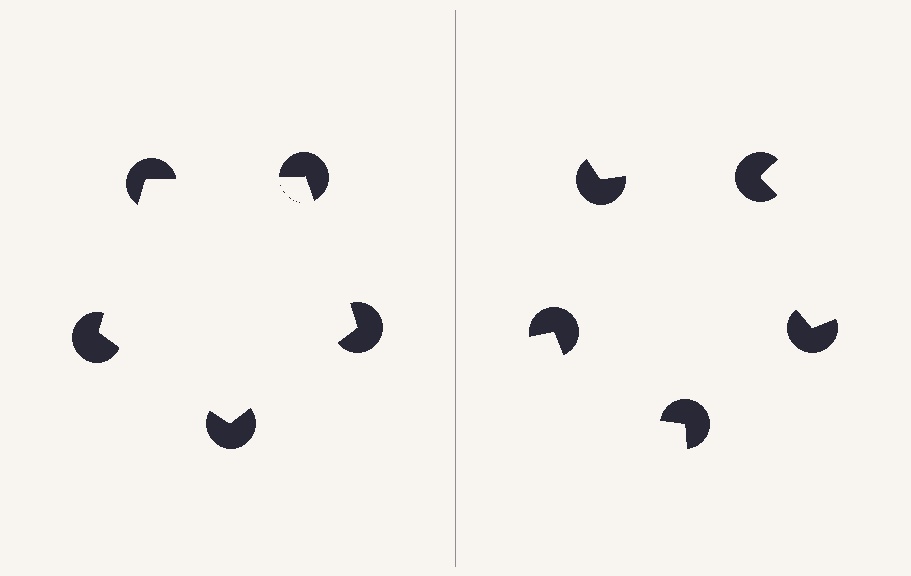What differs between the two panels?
The pac-man discs are positioned identically on both sides; only the wedge orientations differ. On the left they align to a pentagon; on the right they are misaligned.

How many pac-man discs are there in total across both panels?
10 — 5 on each side.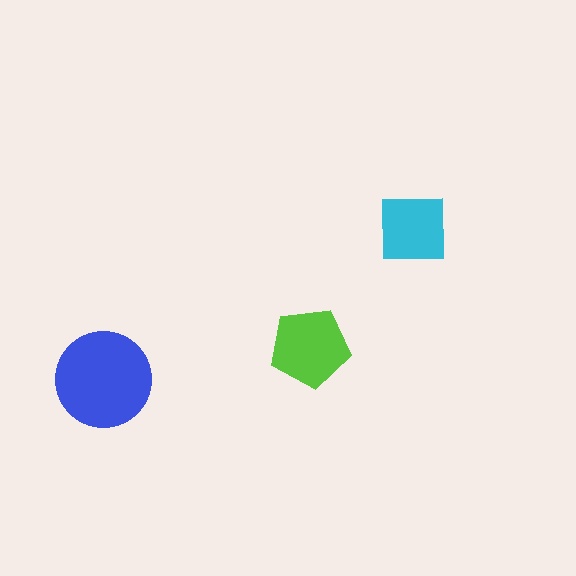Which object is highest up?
The cyan square is topmost.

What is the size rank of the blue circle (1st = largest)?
1st.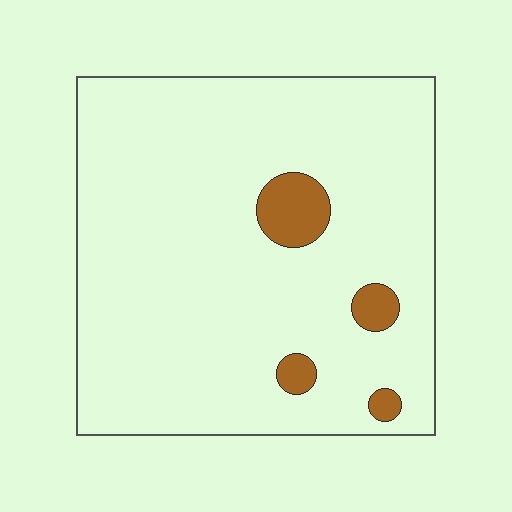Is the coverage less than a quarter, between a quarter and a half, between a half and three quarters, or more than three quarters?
Less than a quarter.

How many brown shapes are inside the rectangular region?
4.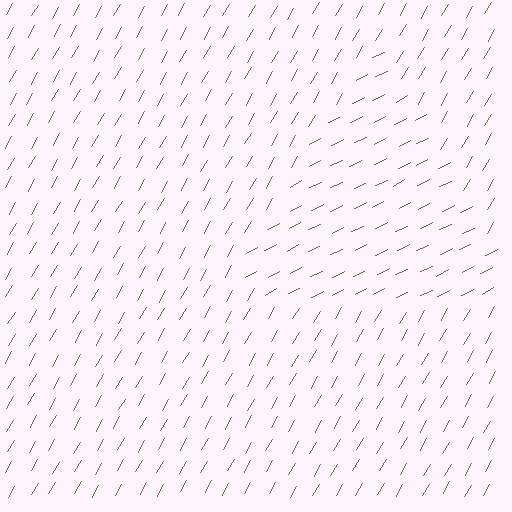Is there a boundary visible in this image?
Yes, there is a texture boundary formed by a change in line orientation.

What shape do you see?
I see a triangle.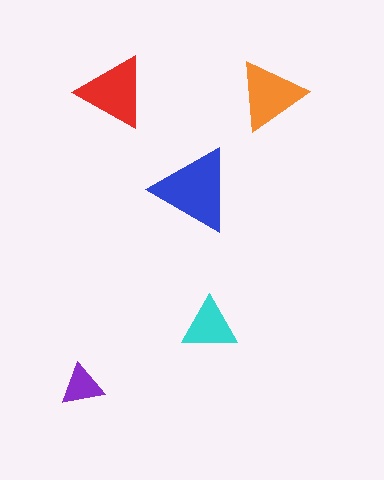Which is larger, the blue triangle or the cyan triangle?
The blue one.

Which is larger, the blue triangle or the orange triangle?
The blue one.